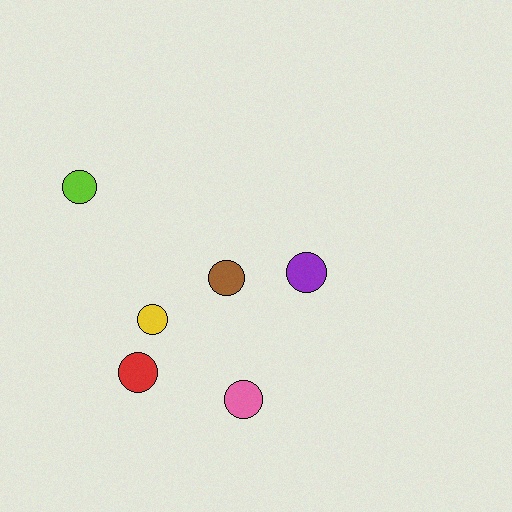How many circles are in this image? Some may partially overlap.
There are 6 circles.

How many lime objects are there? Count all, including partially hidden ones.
There is 1 lime object.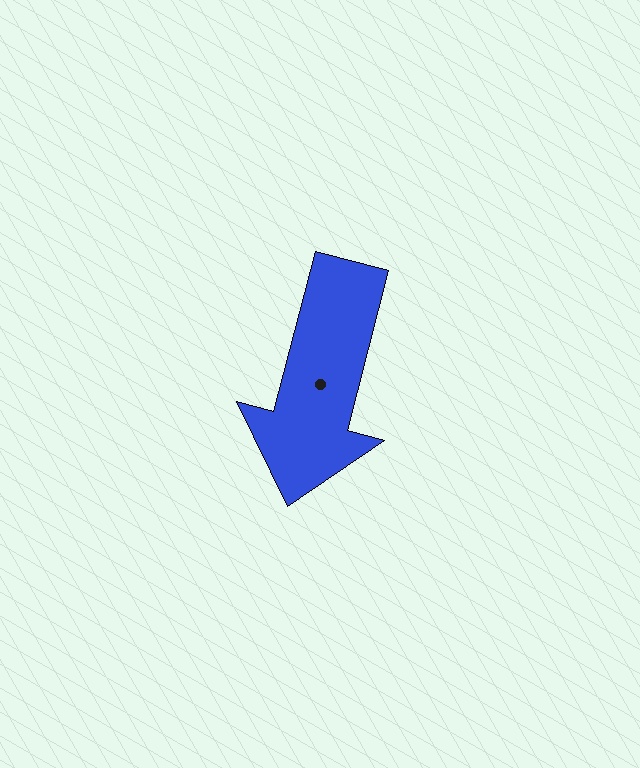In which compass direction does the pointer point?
South.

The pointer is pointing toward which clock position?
Roughly 6 o'clock.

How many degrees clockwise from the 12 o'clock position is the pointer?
Approximately 195 degrees.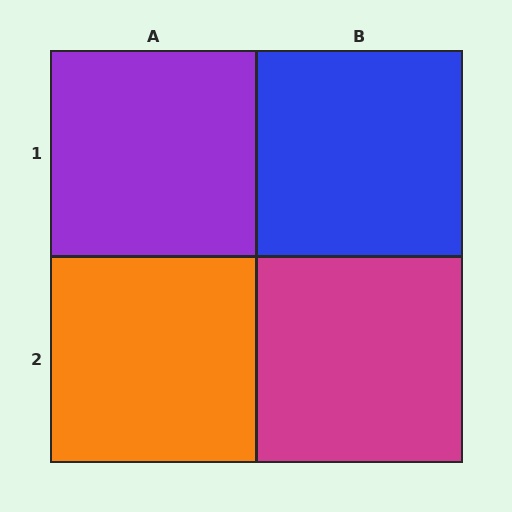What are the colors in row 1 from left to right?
Purple, blue.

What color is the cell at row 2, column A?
Orange.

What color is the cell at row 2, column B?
Magenta.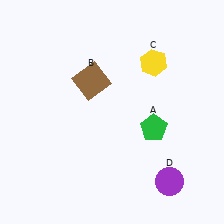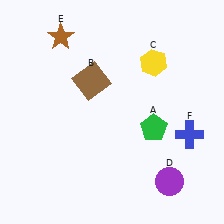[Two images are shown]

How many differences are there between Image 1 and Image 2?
There are 2 differences between the two images.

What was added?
A brown star (E), a blue cross (F) were added in Image 2.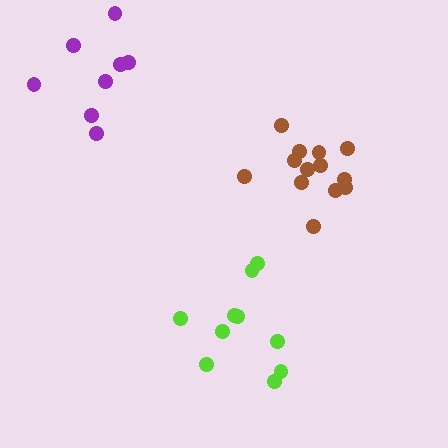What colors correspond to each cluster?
The clusters are colored: purple, brown, lime.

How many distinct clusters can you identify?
There are 3 distinct clusters.